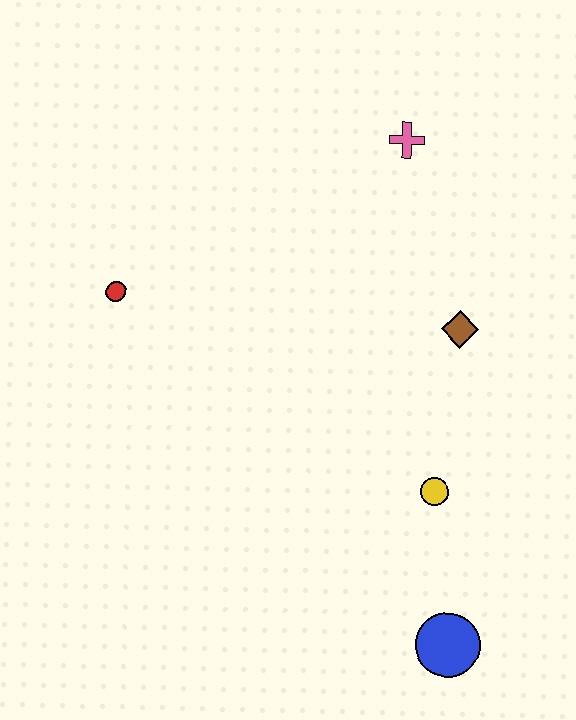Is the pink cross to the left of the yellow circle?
Yes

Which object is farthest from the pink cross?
The blue circle is farthest from the pink cross.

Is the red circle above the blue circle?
Yes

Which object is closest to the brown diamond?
The yellow circle is closest to the brown diamond.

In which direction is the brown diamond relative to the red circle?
The brown diamond is to the right of the red circle.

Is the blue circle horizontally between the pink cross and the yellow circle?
No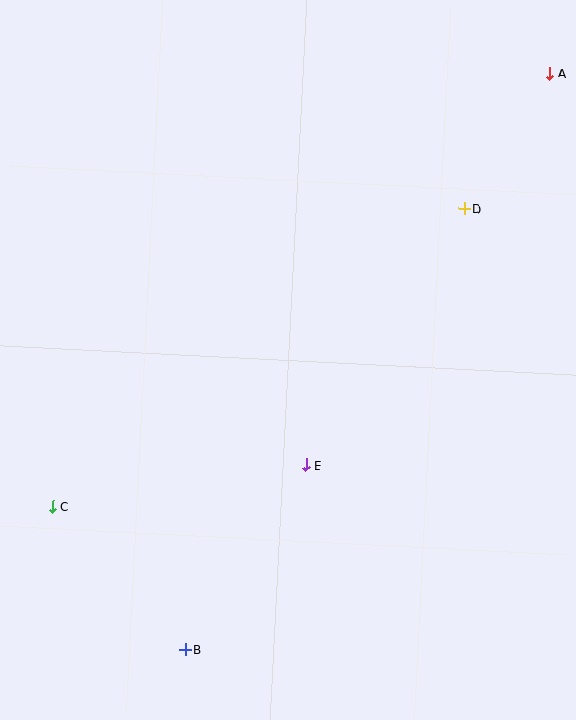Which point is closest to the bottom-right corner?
Point E is closest to the bottom-right corner.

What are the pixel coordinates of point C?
Point C is at (53, 507).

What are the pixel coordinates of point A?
Point A is at (550, 73).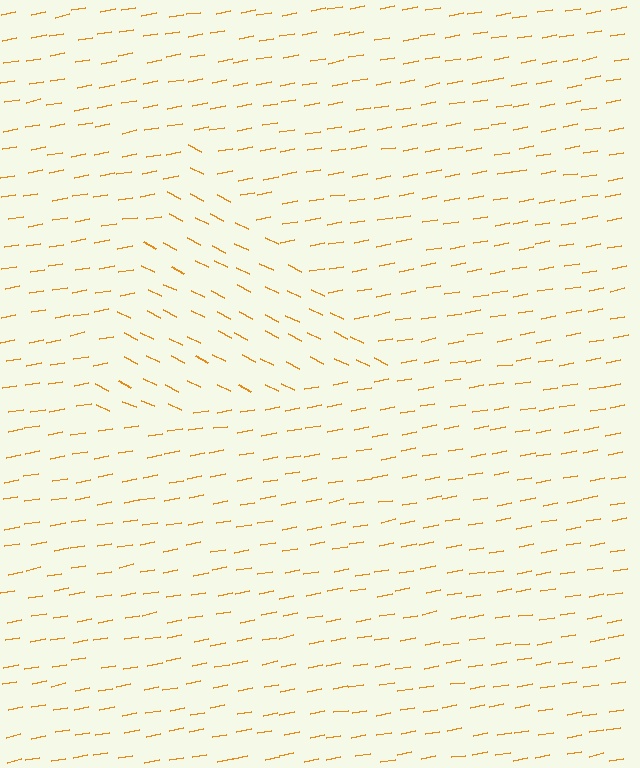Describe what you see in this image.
The image is filled with small orange line segments. A triangle region in the image has lines oriented differently from the surrounding lines, creating a visible texture boundary.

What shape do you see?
I see a triangle.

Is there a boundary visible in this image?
Yes, there is a texture boundary formed by a change in line orientation.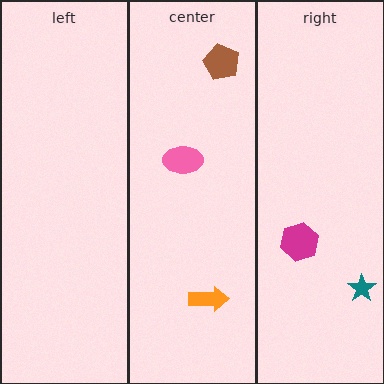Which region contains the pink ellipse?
The center region.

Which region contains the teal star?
The right region.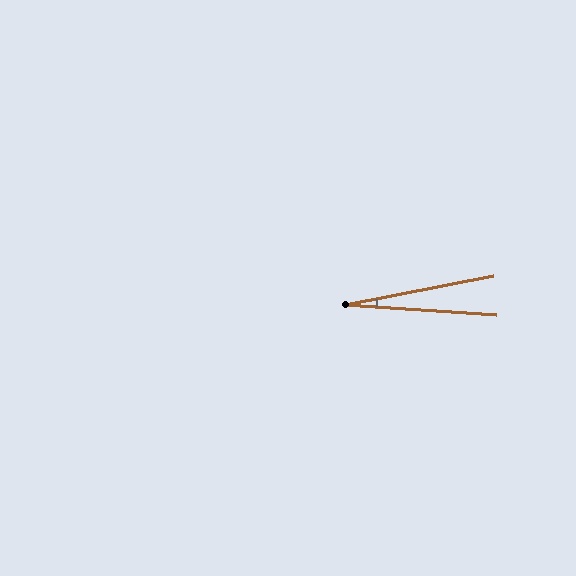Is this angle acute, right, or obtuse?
It is acute.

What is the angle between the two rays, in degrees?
Approximately 15 degrees.